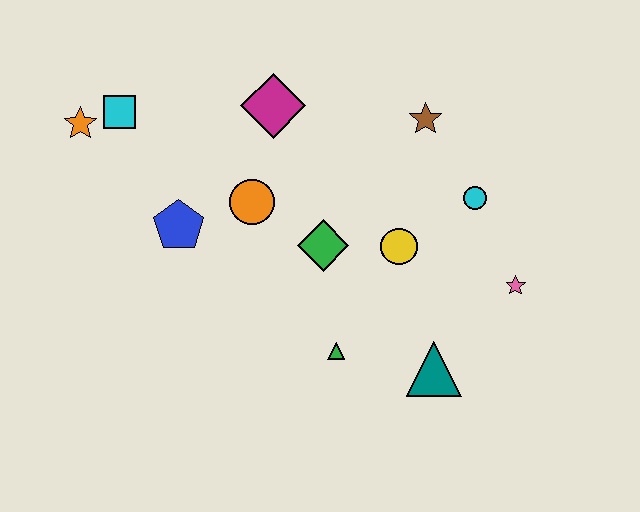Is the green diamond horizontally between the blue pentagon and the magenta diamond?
No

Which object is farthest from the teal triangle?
The orange star is farthest from the teal triangle.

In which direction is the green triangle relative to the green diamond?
The green triangle is below the green diamond.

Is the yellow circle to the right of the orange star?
Yes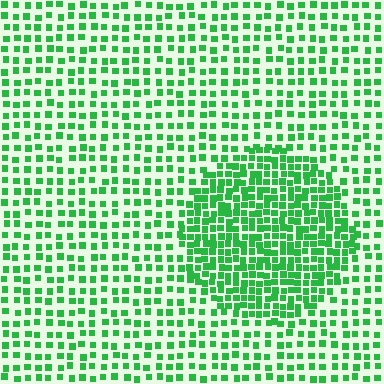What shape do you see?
I see a circle.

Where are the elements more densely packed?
The elements are more densely packed inside the circle boundary.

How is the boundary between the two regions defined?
The boundary is defined by a change in element density (approximately 2.0x ratio). All elements are the same color, size, and shape.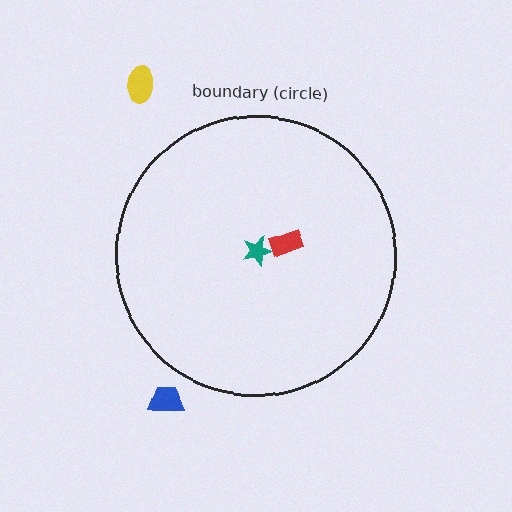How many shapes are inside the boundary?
2 inside, 2 outside.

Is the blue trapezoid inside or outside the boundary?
Outside.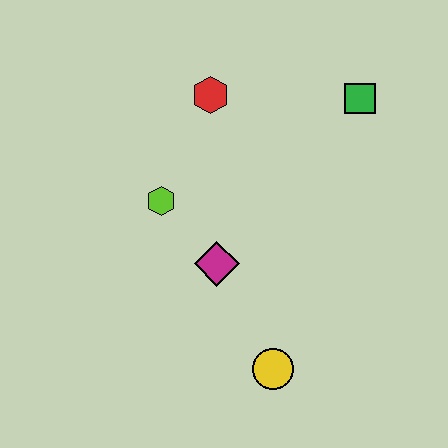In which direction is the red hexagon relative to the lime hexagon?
The red hexagon is above the lime hexagon.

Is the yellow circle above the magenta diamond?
No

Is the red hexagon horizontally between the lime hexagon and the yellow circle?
Yes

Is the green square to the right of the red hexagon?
Yes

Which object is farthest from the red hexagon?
The yellow circle is farthest from the red hexagon.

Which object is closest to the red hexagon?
The lime hexagon is closest to the red hexagon.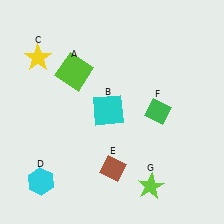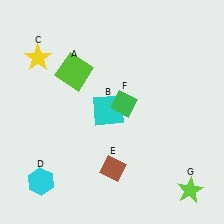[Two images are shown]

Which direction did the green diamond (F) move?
The green diamond (F) moved left.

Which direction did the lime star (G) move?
The lime star (G) moved right.